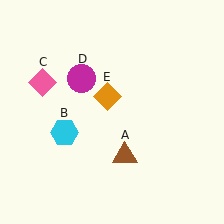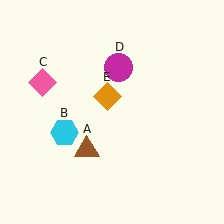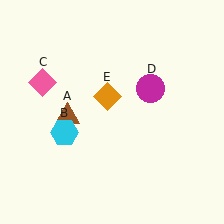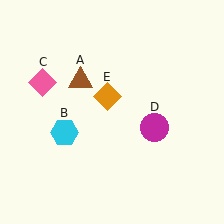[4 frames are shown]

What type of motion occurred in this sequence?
The brown triangle (object A), magenta circle (object D) rotated clockwise around the center of the scene.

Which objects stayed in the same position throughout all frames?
Cyan hexagon (object B) and pink diamond (object C) and orange diamond (object E) remained stationary.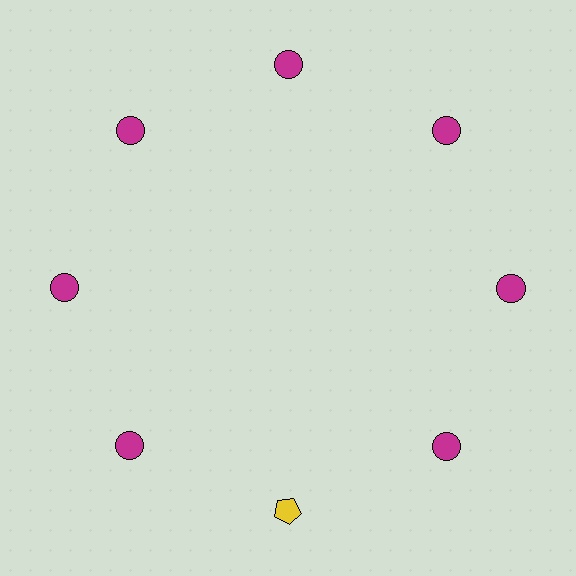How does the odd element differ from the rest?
It differs in both color (yellow instead of magenta) and shape (pentagon instead of circle).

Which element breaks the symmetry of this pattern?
The yellow pentagon at roughly the 6 o'clock position breaks the symmetry. All other shapes are magenta circles.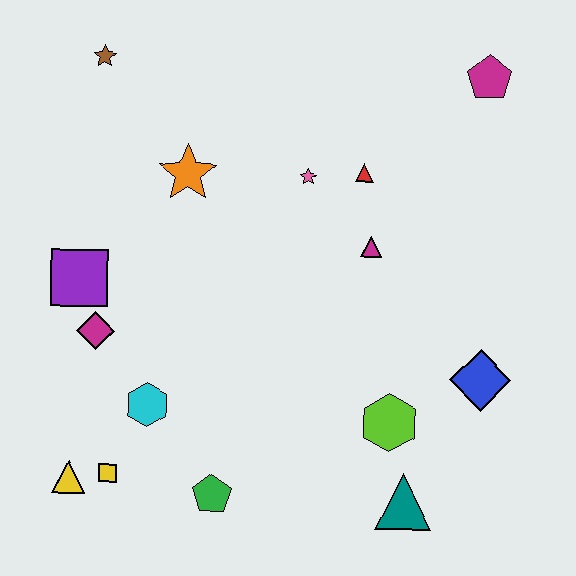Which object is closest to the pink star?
The red triangle is closest to the pink star.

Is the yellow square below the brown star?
Yes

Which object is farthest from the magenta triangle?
The yellow triangle is farthest from the magenta triangle.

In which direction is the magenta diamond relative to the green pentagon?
The magenta diamond is above the green pentagon.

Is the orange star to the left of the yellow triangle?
No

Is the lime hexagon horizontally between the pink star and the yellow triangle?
No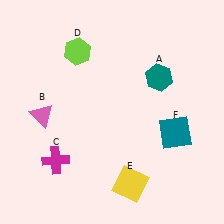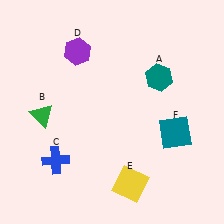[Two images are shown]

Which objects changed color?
B changed from pink to green. C changed from magenta to blue. D changed from lime to purple.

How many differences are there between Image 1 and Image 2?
There are 3 differences between the two images.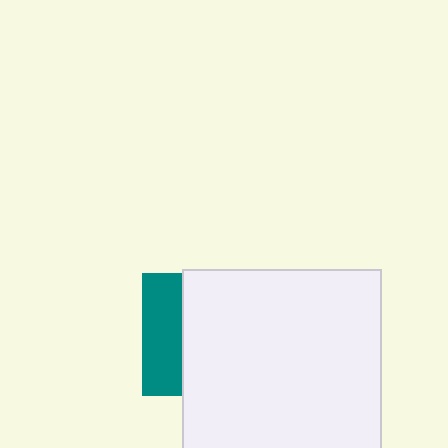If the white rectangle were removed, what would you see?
You would see the complete teal square.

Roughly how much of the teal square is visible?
A small part of it is visible (roughly 33%).